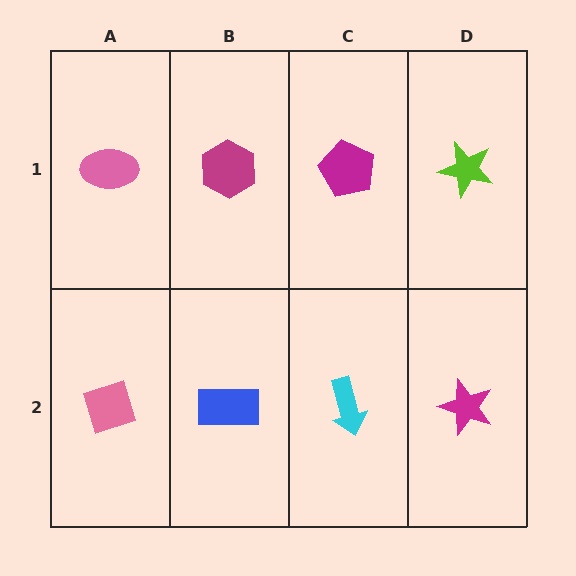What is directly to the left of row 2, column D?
A cyan arrow.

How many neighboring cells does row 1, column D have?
2.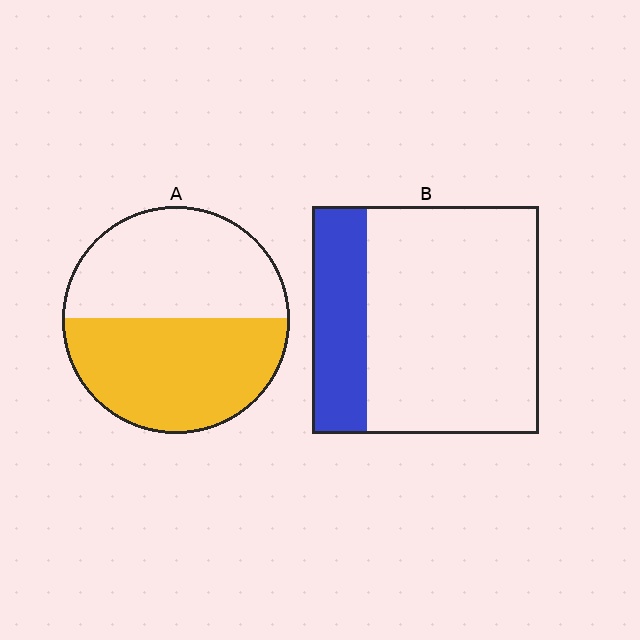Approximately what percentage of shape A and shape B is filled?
A is approximately 50% and B is approximately 25%.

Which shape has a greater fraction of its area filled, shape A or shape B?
Shape A.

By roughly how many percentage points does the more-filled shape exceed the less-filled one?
By roughly 25 percentage points (A over B).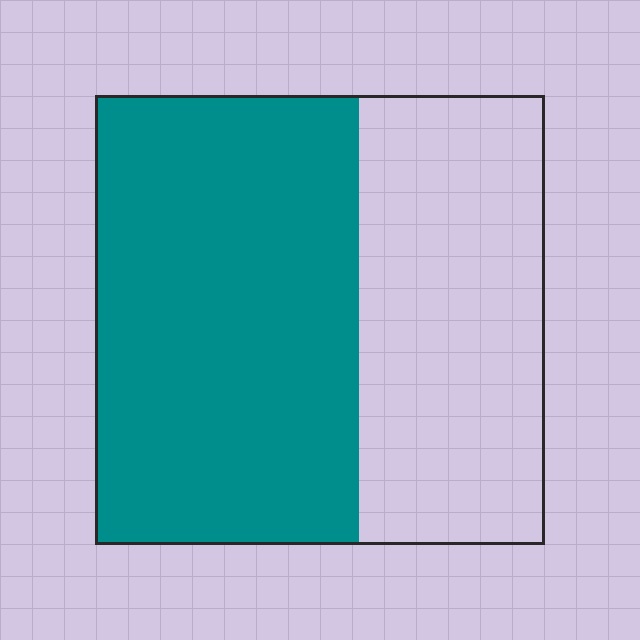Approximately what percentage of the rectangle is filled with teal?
Approximately 60%.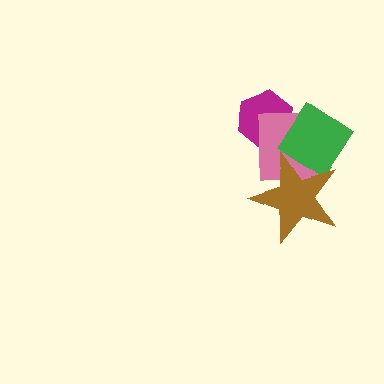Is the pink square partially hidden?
Yes, it is partially covered by another shape.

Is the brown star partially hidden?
No, no other shape covers it.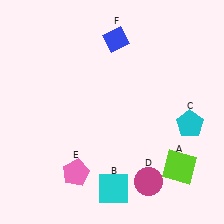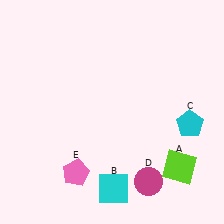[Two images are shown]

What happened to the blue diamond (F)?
The blue diamond (F) was removed in Image 2. It was in the top-right area of Image 1.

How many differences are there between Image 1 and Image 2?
There is 1 difference between the two images.